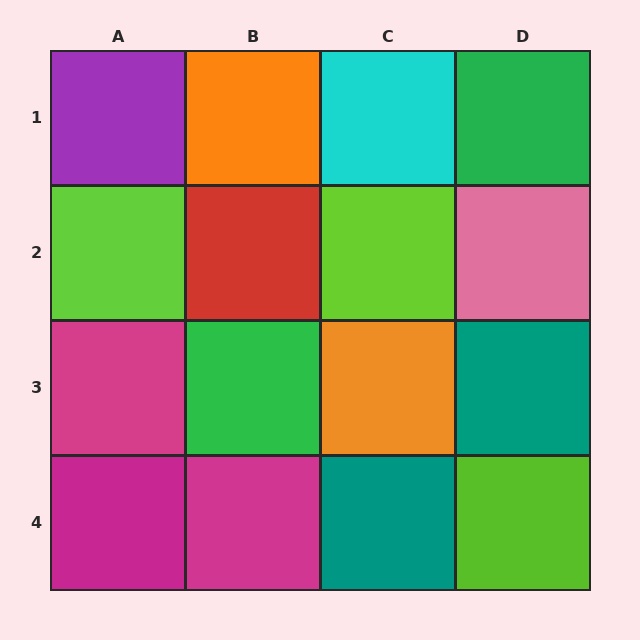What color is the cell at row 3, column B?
Green.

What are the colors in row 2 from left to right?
Lime, red, lime, pink.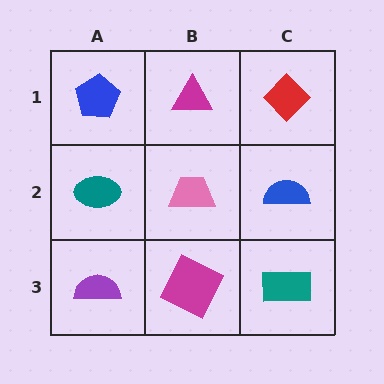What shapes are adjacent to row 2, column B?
A magenta triangle (row 1, column B), a magenta square (row 3, column B), a teal ellipse (row 2, column A), a blue semicircle (row 2, column C).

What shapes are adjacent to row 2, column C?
A red diamond (row 1, column C), a teal rectangle (row 3, column C), a pink trapezoid (row 2, column B).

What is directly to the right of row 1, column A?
A magenta triangle.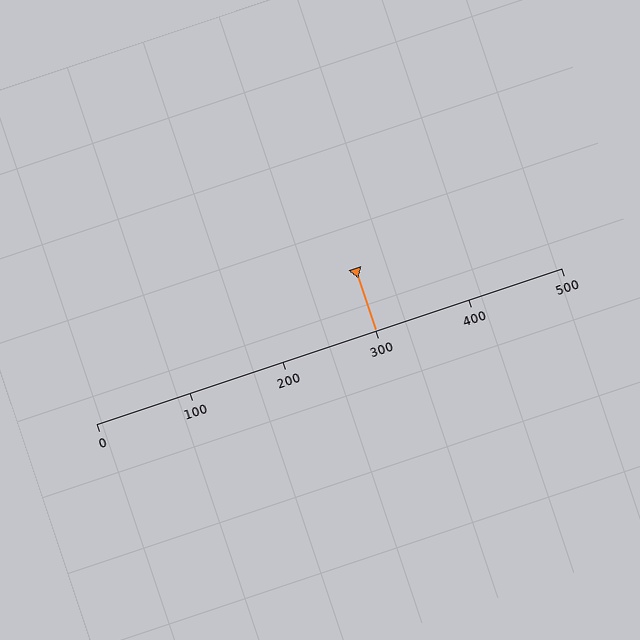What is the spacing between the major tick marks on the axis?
The major ticks are spaced 100 apart.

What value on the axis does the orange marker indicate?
The marker indicates approximately 300.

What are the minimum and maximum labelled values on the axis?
The axis runs from 0 to 500.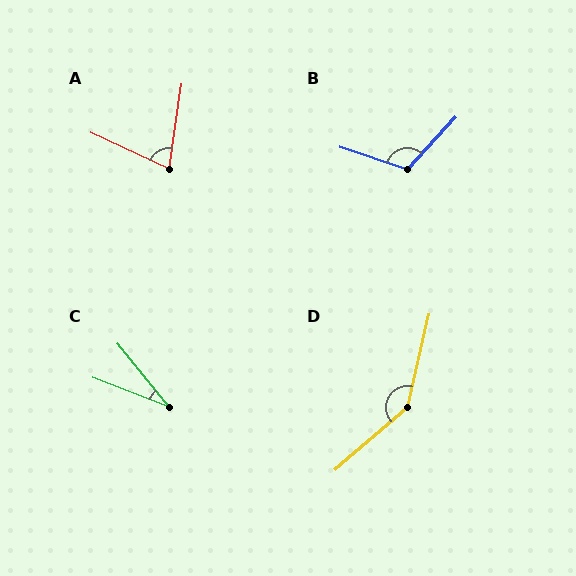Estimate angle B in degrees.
Approximately 114 degrees.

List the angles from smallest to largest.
C (30°), A (73°), B (114°), D (144°).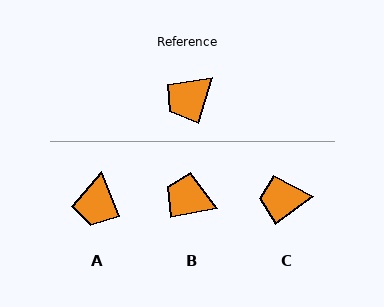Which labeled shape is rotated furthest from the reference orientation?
B, about 63 degrees away.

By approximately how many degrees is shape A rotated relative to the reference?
Approximately 40 degrees counter-clockwise.